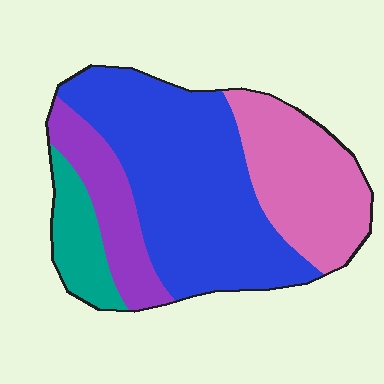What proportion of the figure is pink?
Pink takes up about one quarter (1/4) of the figure.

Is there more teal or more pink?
Pink.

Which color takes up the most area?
Blue, at roughly 50%.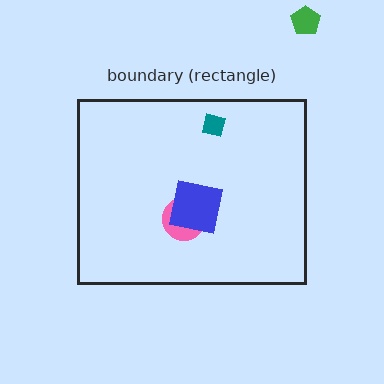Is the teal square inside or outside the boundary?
Inside.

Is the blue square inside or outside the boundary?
Inside.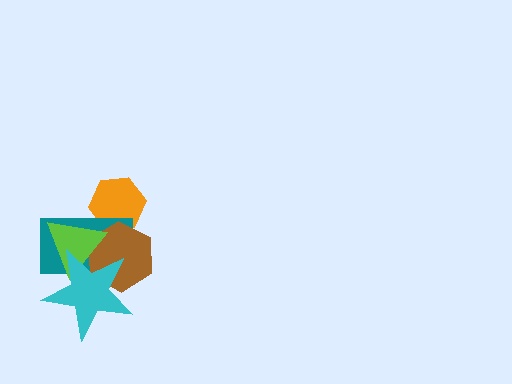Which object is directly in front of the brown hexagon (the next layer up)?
The lime triangle is directly in front of the brown hexagon.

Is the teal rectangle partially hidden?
Yes, it is partially covered by another shape.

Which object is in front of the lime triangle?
The cyan star is in front of the lime triangle.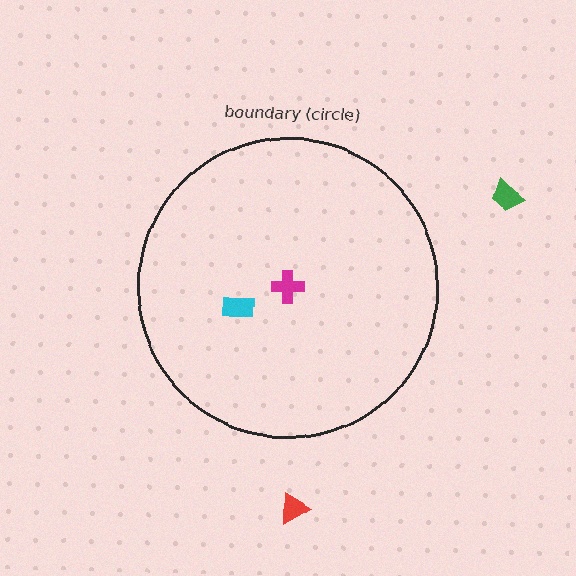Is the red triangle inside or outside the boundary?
Outside.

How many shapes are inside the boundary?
2 inside, 2 outside.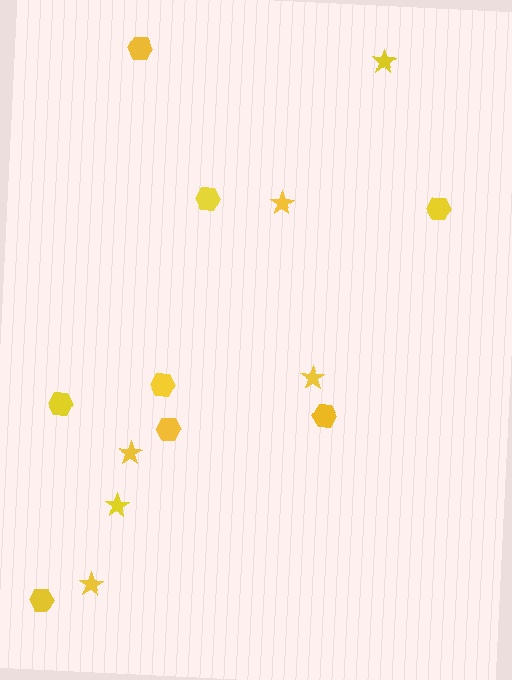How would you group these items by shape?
There are 2 groups: one group of hexagons (8) and one group of stars (6).